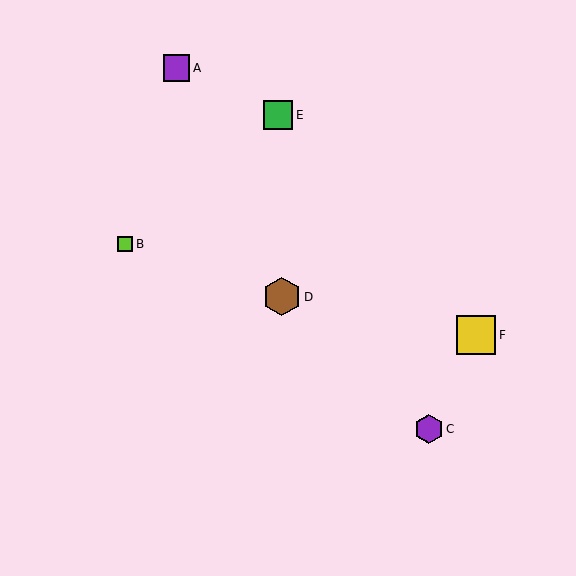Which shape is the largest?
The yellow square (labeled F) is the largest.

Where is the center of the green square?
The center of the green square is at (278, 115).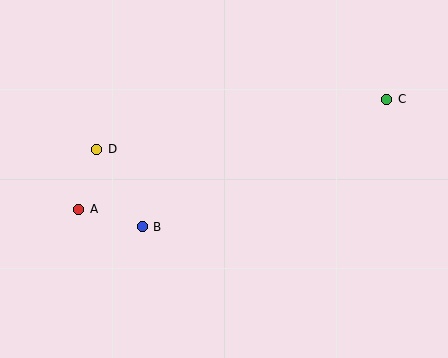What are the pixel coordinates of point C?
Point C is at (387, 99).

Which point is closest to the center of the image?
Point B at (142, 227) is closest to the center.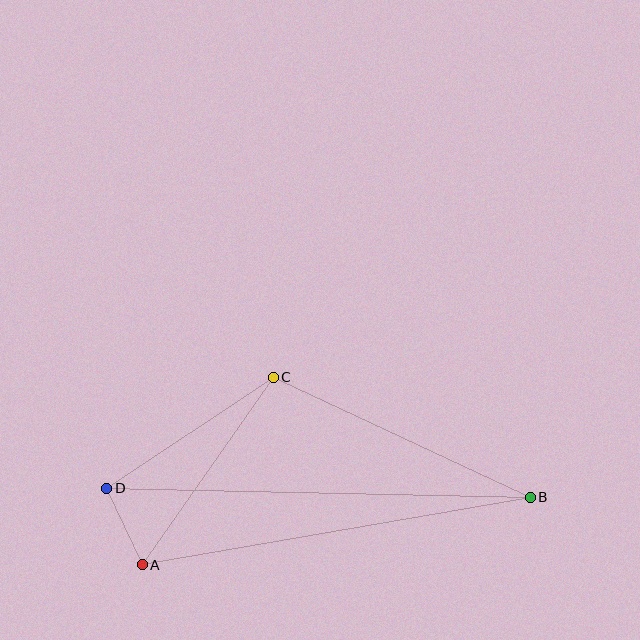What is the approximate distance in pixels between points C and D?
The distance between C and D is approximately 200 pixels.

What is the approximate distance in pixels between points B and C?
The distance between B and C is approximately 283 pixels.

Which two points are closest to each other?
Points A and D are closest to each other.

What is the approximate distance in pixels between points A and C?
The distance between A and C is approximately 229 pixels.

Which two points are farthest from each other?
Points B and D are farthest from each other.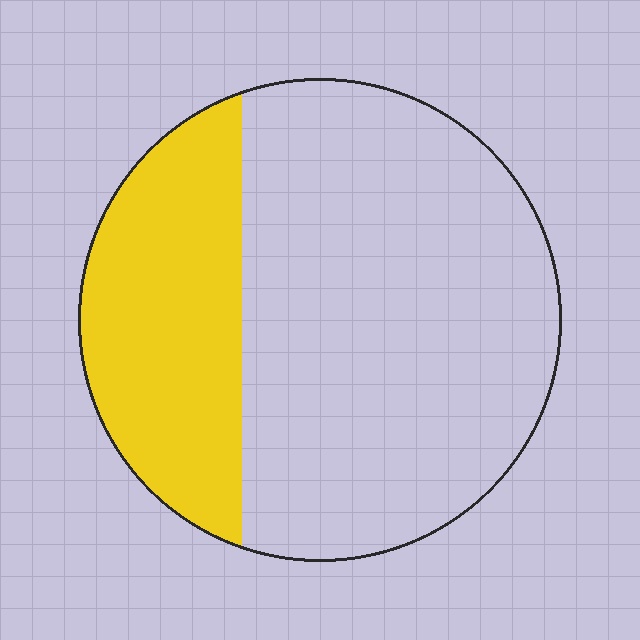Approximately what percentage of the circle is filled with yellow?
Approximately 30%.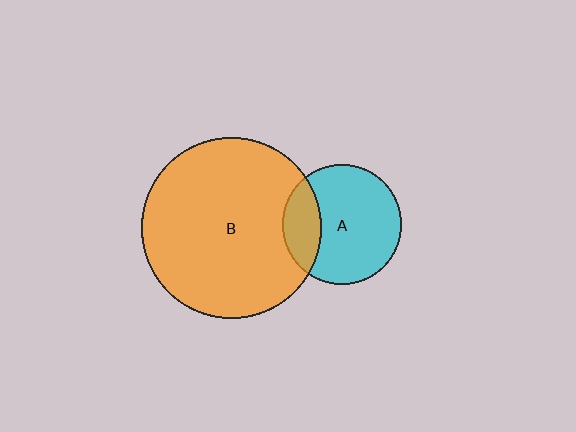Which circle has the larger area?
Circle B (orange).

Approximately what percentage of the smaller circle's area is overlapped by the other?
Approximately 25%.